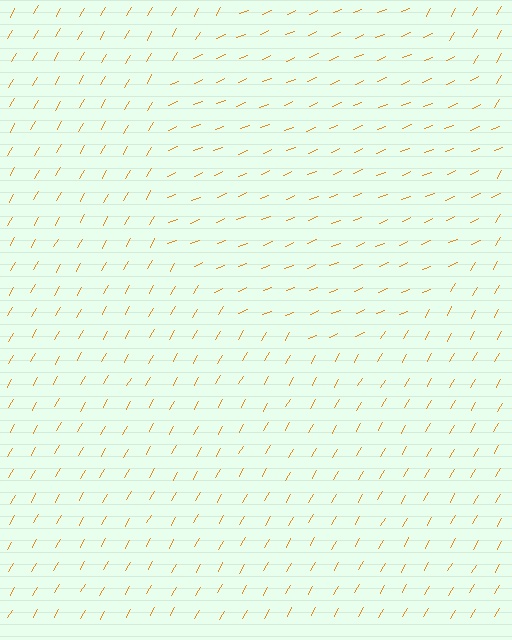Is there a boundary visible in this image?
Yes, there is a texture boundary formed by a change in line orientation.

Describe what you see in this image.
The image is filled with small orange line segments. A circle region in the image has lines oriented differently from the surrounding lines, creating a visible texture boundary.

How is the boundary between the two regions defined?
The boundary is defined purely by a change in line orientation (approximately 38 degrees difference). All lines are the same color and thickness.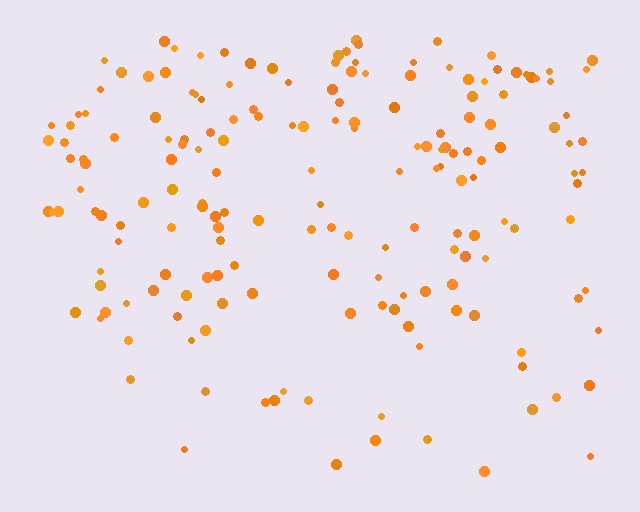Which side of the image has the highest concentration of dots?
The top.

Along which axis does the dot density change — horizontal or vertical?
Vertical.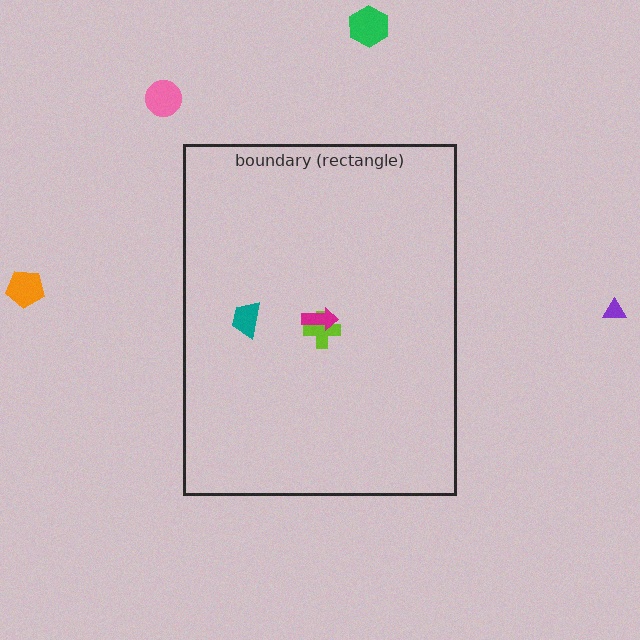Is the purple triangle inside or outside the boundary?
Outside.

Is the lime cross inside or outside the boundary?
Inside.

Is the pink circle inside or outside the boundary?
Outside.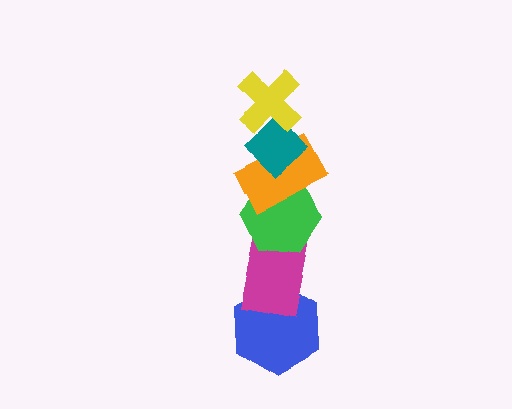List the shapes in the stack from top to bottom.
From top to bottom: the yellow cross, the teal diamond, the orange rectangle, the green hexagon, the magenta rectangle, the blue hexagon.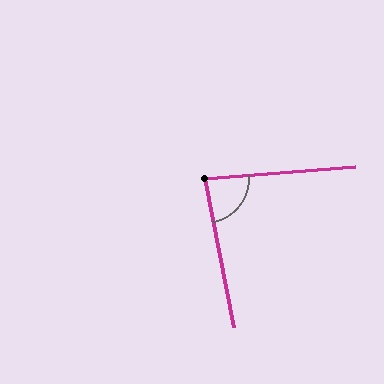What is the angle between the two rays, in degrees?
Approximately 84 degrees.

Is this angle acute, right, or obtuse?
It is acute.